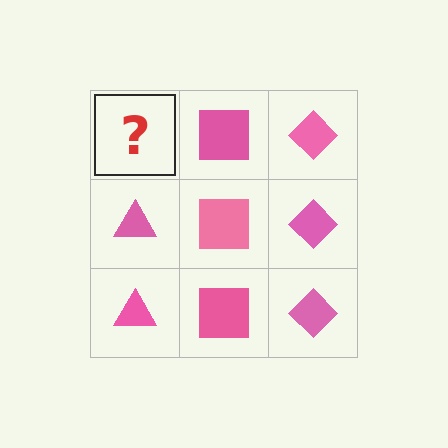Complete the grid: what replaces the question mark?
The question mark should be replaced with a pink triangle.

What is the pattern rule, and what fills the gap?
The rule is that each column has a consistent shape. The gap should be filled with a pink triangle.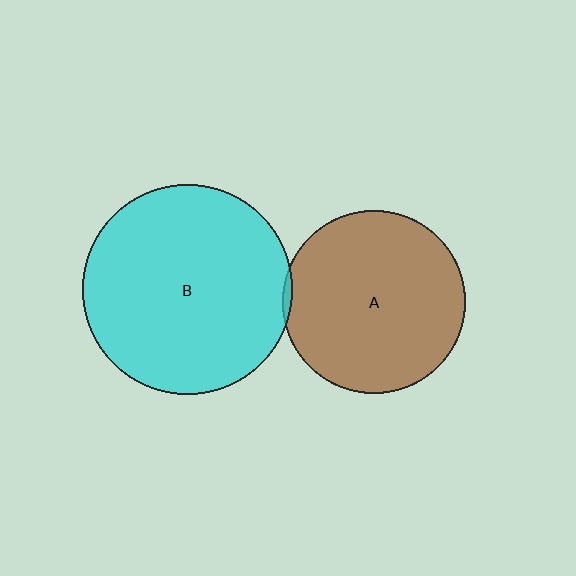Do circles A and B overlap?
Yes.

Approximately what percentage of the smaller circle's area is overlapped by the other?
Approximately 5%.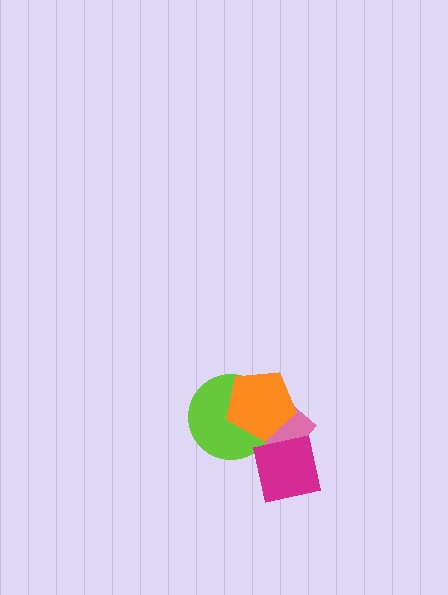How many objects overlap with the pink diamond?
3 objects overlap with the pink diamond.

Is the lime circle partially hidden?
Yes, it is partially covered by another shape.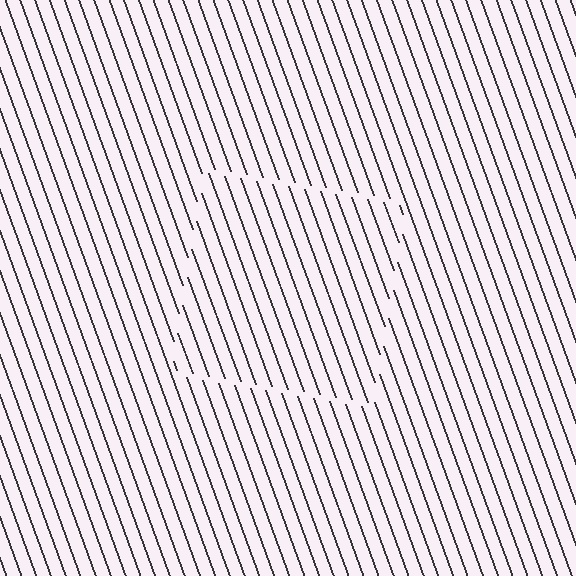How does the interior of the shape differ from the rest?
The interior of the shape contains the same grating, shifted by half a period — the contour is defined by the phase discontinuity where line-ends from the inner and outer gratings abut.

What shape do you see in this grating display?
An illusory square. The interior of the shape contains the same grating, shifted by half a period — the contour is defined by the phase discontinuity where line-ends from the inner and outer gratings abut.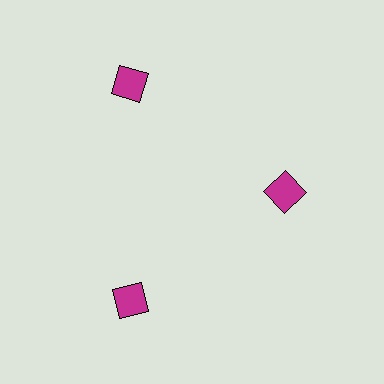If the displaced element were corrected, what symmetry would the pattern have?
It would have 3-fold rotational symmetry — the pattern would map onto itself every 120 degrees.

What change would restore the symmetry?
The symmetry would be restored by moving it outward, back onto the ring so that all 3 squares sit at equal angles and equal distance from the center.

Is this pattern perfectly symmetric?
No. The 3 magenta squares are arranged in a ring, but one element near the 3 o'clock position is pulled inward toward the center, breaking the 3-fold rotational symmetry.